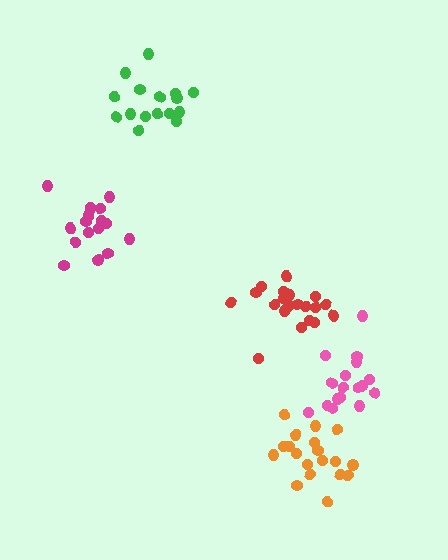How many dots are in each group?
Group 1: 20 dots, Group 2: 16 dots, Group 3: 17 dots, Group 4: 17 dots, Group 5: 19 dots (89 total).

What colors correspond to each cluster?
The clusters are colored: red, green, pink, magenta, orange.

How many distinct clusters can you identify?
There are 5 distinct clusters.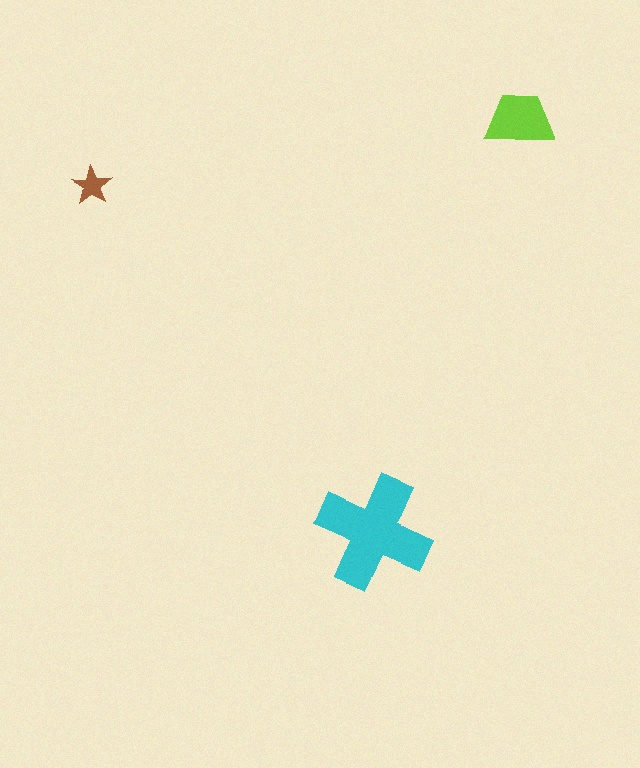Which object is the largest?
The cyan cross.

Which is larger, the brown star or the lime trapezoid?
The lime trapezoid.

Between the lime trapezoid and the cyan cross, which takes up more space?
The cyan cross.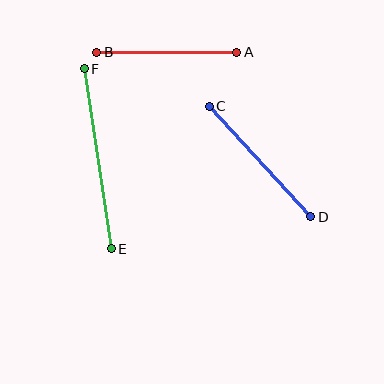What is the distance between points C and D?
The distance is approximately 150 pixels.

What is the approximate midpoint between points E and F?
The midpoint is at approximately (98, 159) pixels.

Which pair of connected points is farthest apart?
Points E and F are farthest apart.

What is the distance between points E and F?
The distance is approximately 182 pixels.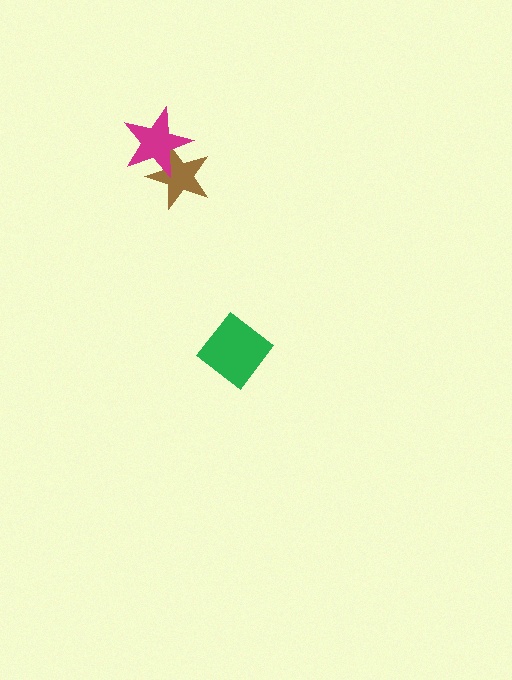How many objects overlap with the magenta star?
1 object overlaps with the magenta star.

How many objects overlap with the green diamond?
0 objects overlap with the green diamond.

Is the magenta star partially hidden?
No, no other shape covers it.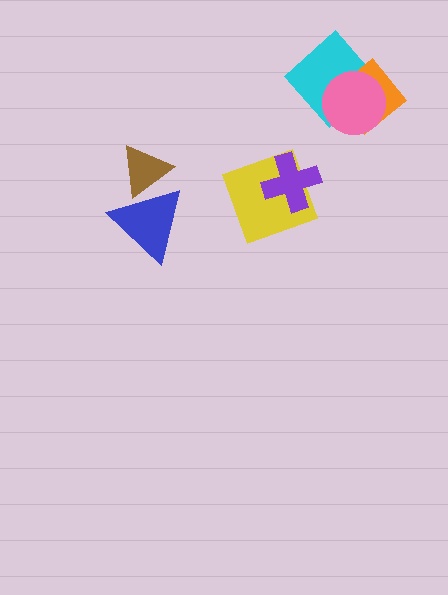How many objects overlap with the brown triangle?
1 object overlaps with the brown triangle.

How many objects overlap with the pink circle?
2 objects overlap with the pink circle.